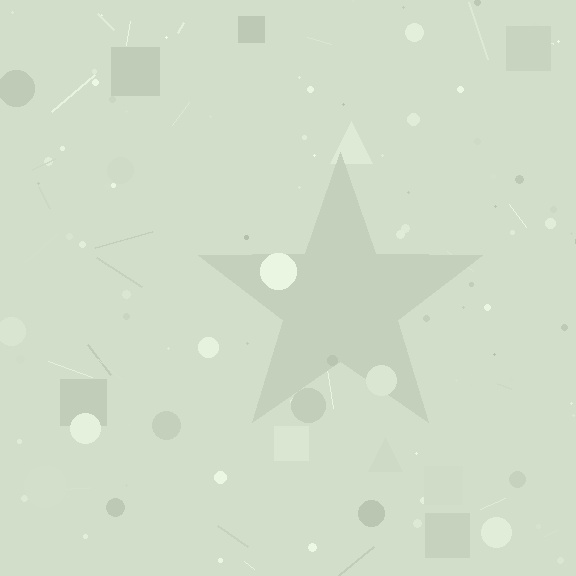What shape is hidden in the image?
A star is hidden in the image.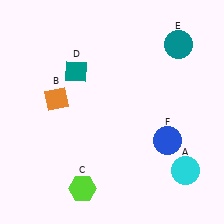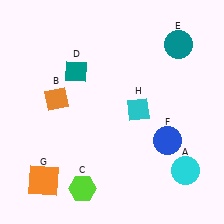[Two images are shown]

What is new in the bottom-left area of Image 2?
An orange square (G) was added in the bottom-left area of Image 2.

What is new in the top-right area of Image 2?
A cyan diamond (H) was added in the top-right area of Image 2.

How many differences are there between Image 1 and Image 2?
There are 2 differences between the two images.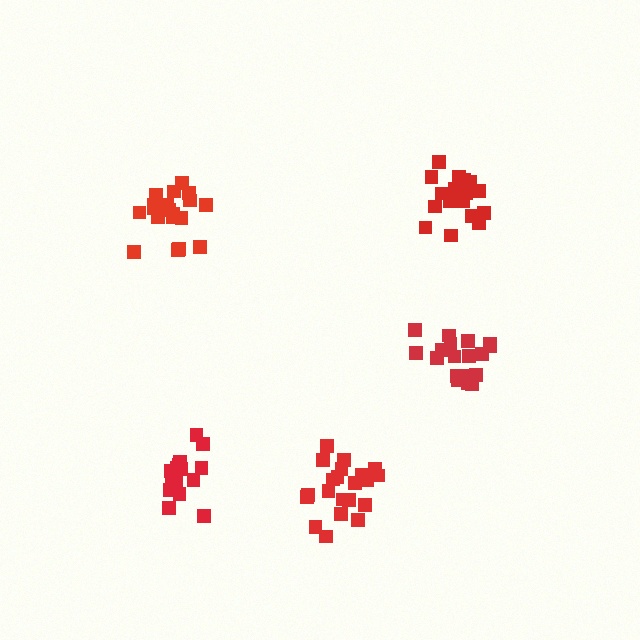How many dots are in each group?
Group 1: 18 dots, Group 2: 19 dots, Group 3: 18 dots, Group 4: 16 dots, Group 5: 21 dots (92 total).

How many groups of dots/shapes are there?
There are 5 groups.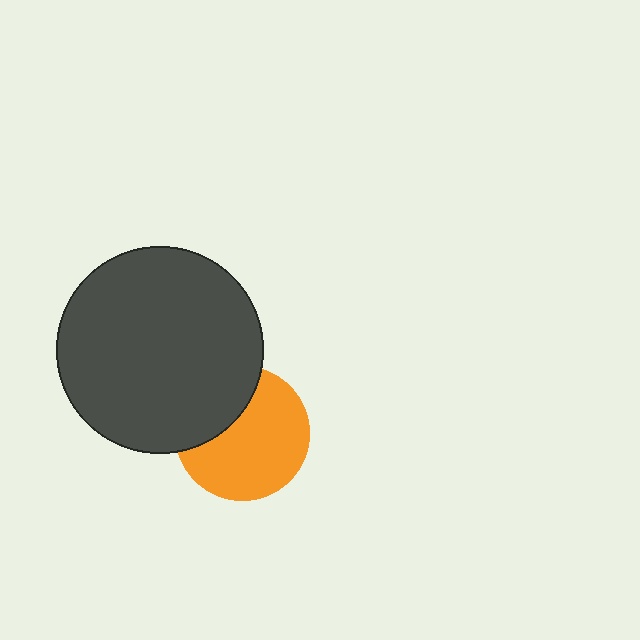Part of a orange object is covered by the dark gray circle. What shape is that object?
It is a circle.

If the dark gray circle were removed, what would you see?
You would see the complete orange circle.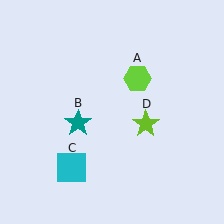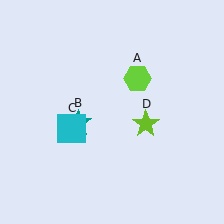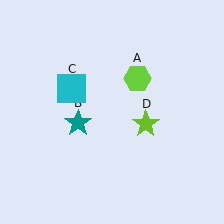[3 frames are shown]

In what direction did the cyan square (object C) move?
The cyan square (object C) moved up.